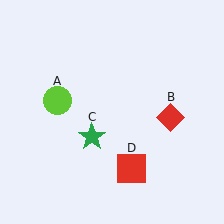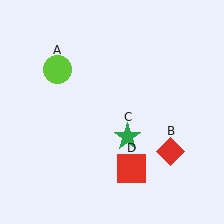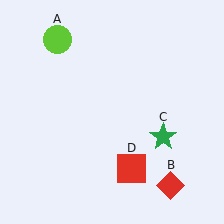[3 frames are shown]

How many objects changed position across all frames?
3 objects changed position: lime circle (object A), red diamond (object B), green star (object C).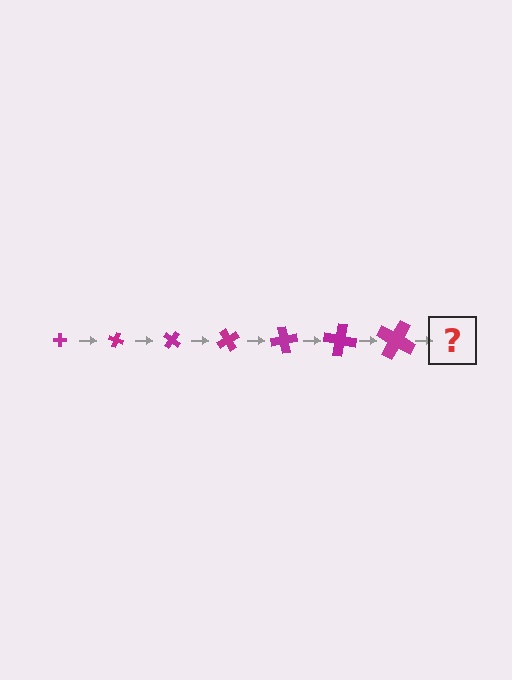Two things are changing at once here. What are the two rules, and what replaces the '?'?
The two rules are that the cross grows larger each step and it rotates 20 degrees each step. The '?' should be a cross, larger than the previous one and rotated 140 degrees from the start.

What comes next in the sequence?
The next element should be a cross, larger than the previous one and rotated 140 degrees from the start.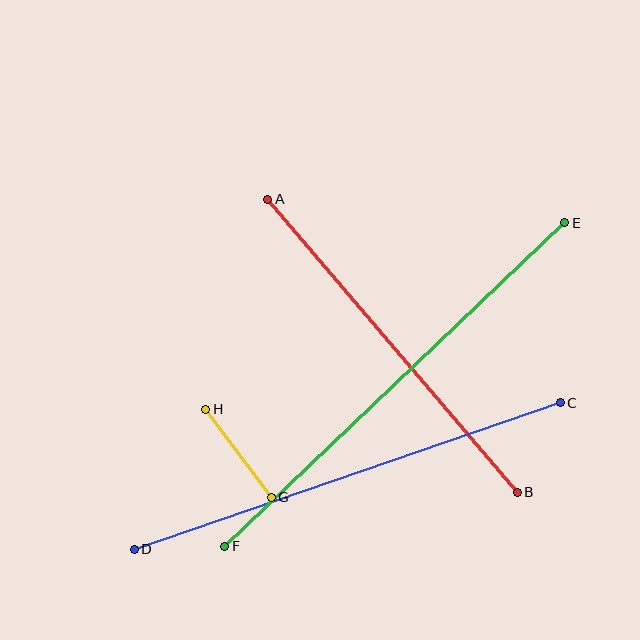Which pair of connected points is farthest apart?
Points E and F are farthest apart.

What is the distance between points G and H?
The distance is approximately 110 pixels.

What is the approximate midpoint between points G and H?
The midpoint is at approximately (239, 453) pixels.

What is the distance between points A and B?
The distance is approximately 385 pixels.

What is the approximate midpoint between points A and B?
The midpoint is at approximately (392, 346) pixels.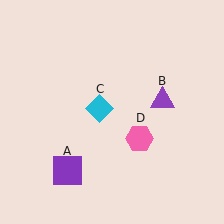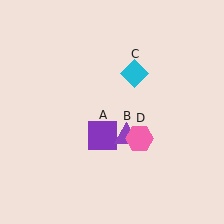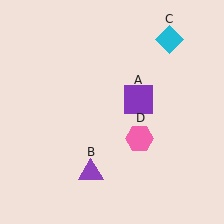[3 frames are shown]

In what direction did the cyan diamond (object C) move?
The cyan diamond (object C) moved up and to the right.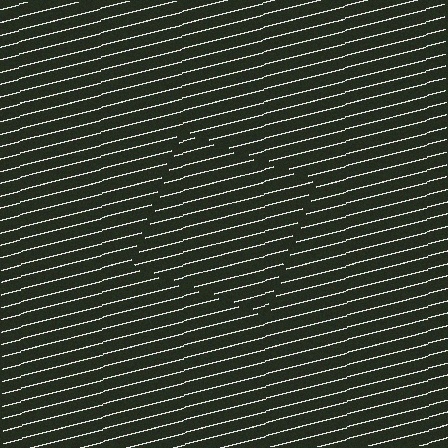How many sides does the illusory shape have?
4 sides — the line-ends trace a square.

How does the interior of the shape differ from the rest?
The interior of the shape contains the same grating, shifted by half a period — the contour is defined by the phase discontinuity where line-ends from the inner and outer gratings abut.